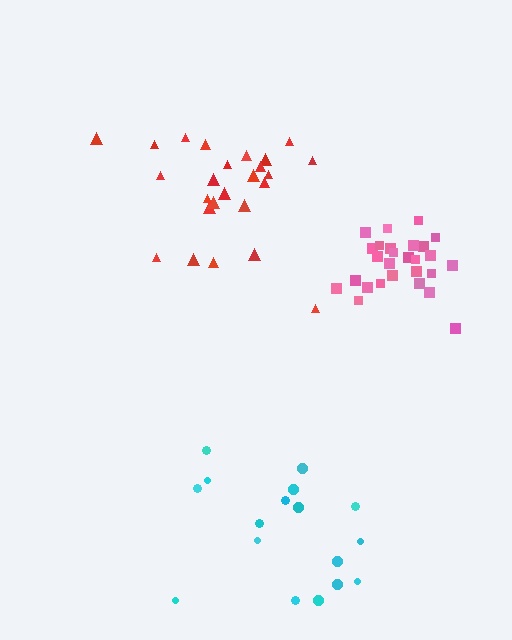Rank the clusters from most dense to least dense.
pink, red, cyan.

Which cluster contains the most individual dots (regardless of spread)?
Pink (27).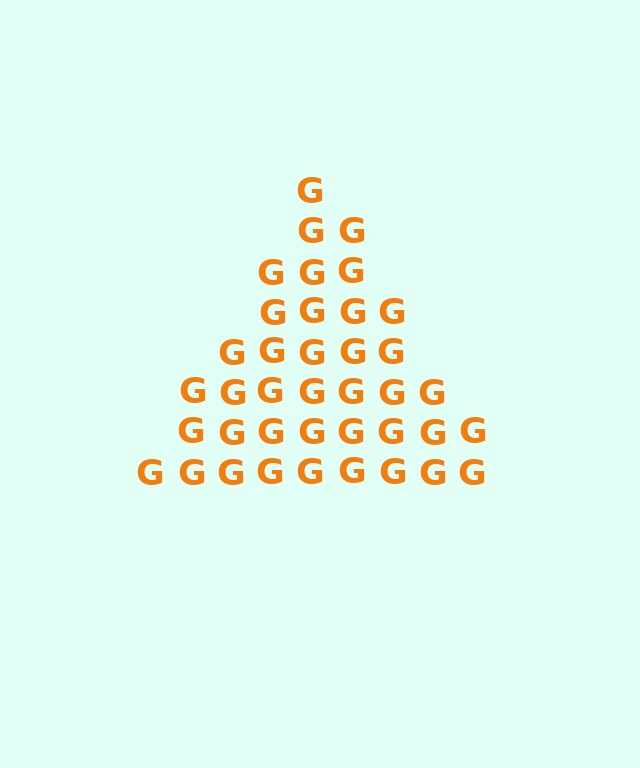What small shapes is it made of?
It is made of small letter G's.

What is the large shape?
The large shape is a triangle.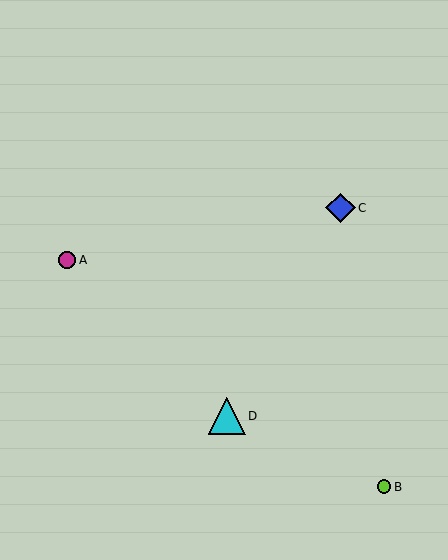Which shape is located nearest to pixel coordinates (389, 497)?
The lime circle (labeled B) at (384, 487) is nearest to that location.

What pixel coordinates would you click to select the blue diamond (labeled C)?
Click at (341, 208) to select the blue diamond C.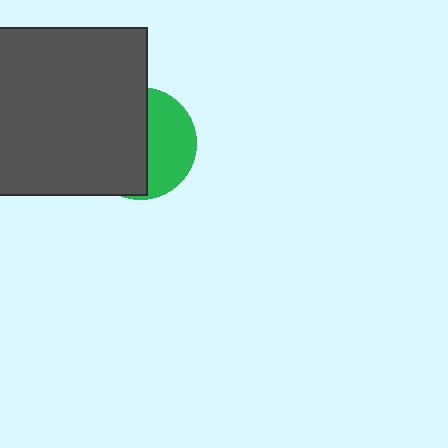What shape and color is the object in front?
The object in front is a dark gray rectangle.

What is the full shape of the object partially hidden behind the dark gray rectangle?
The partially hidden object is a green circle.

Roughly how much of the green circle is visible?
A small part of it is visible (roughly 43%).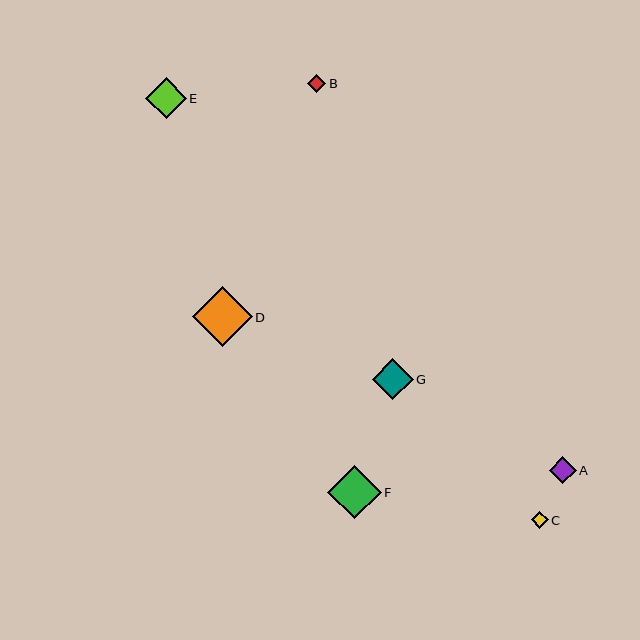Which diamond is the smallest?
Diamond C is the smallest with a size of approximately 17 pixels.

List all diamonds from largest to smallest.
From largest to smallest: D, F, G, E, A, B, C.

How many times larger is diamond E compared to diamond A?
Diamond E is approximately 1.5 times the size of diamond A.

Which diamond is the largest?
Diamond D is the largest with a size of approximately 60 pixels.